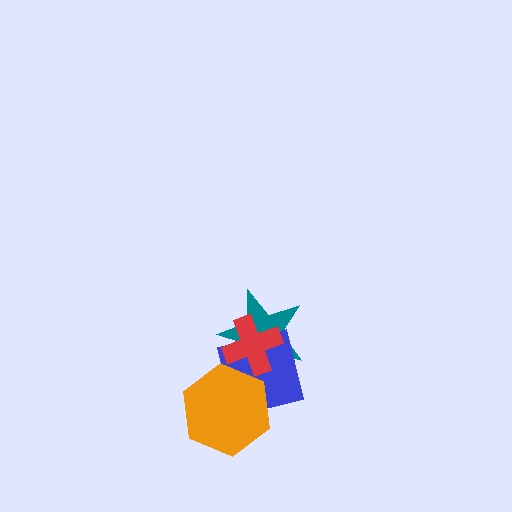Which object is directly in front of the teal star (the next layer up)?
The blue square is directly in front of the teal star.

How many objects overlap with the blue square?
3 objects overlap with the blue square.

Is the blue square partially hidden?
Yes, it is partially covered by another shape.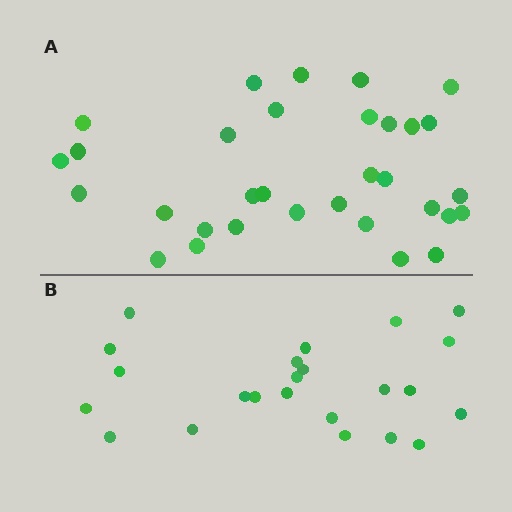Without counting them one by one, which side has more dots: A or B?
Region A (the top region) has more dots.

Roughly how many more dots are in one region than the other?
Region A has roughly 8 or so more dots than region B.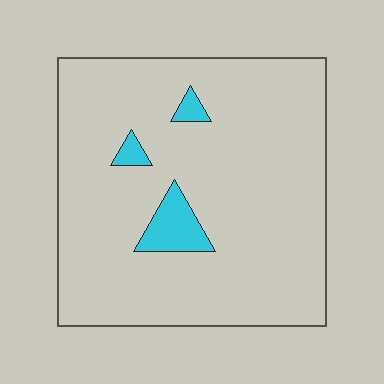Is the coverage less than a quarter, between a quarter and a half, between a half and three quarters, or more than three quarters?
Less than a quarter.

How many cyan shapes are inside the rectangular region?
3.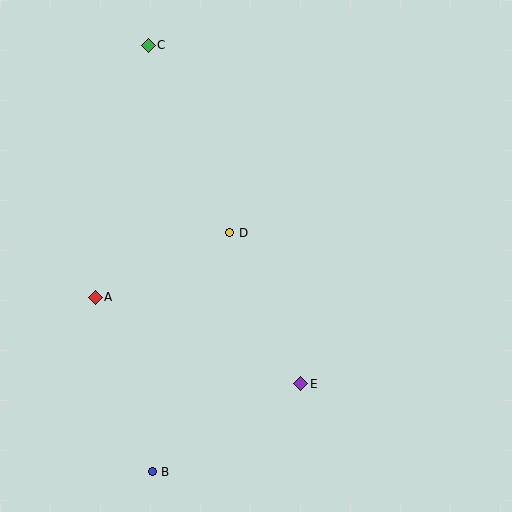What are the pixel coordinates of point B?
Point B is at (152, 472).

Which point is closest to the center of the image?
Point D at (230, 233) is closest to the center.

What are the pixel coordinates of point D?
Point D is at (230, 233).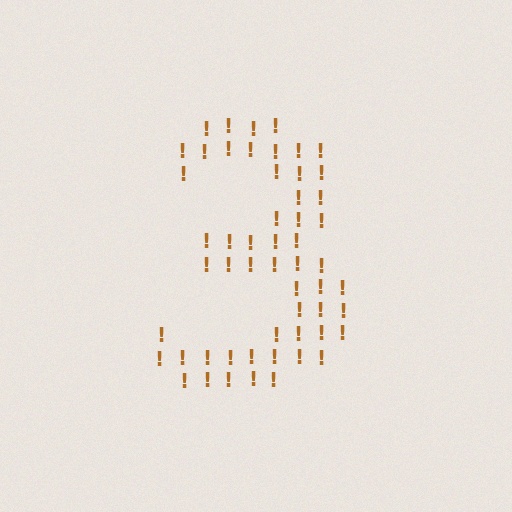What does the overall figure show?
The overall figure shows the digit 3.